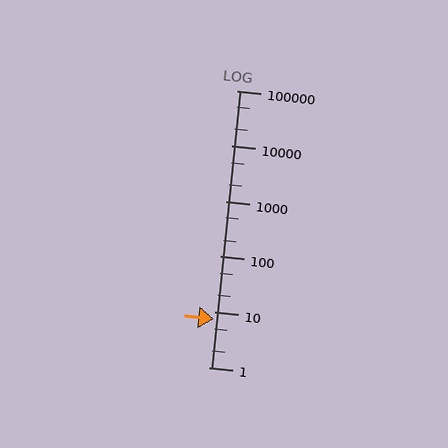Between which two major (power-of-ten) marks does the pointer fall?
The pointer is between 1 and 10.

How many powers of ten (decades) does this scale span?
The scale spans 5 decades, from 1 to 100000.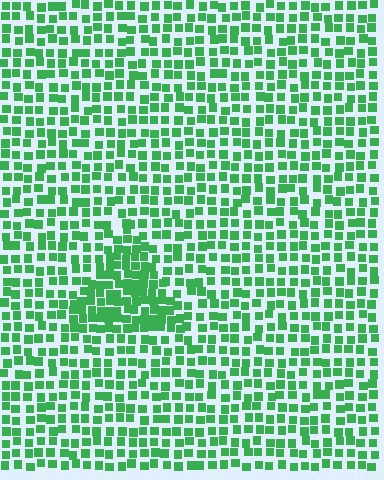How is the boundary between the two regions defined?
The boundary is defined by a change in element density (approximately 1.7x ratio). All elements are the same color, size, and shape.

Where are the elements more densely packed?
The elements are more densely packed inside the triangle boundary.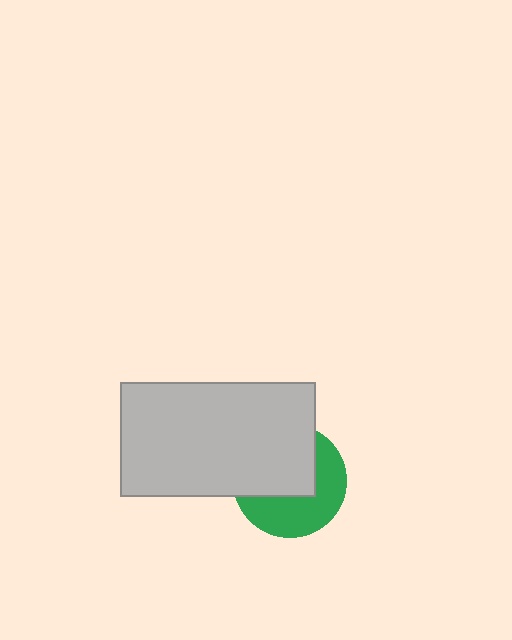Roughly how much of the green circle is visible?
About half of it is visible (roughly 48%).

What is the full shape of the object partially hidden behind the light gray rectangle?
The partially hidden object is a green circle.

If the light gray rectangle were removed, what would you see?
You would see the complete green circle.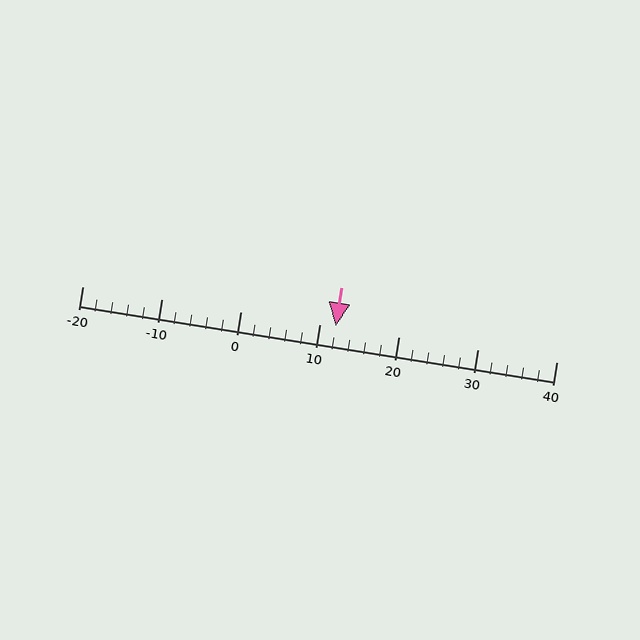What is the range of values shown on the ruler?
The ruler shows values from -20 to 40.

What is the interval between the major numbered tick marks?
The major tick marks are spaced 10 units apart.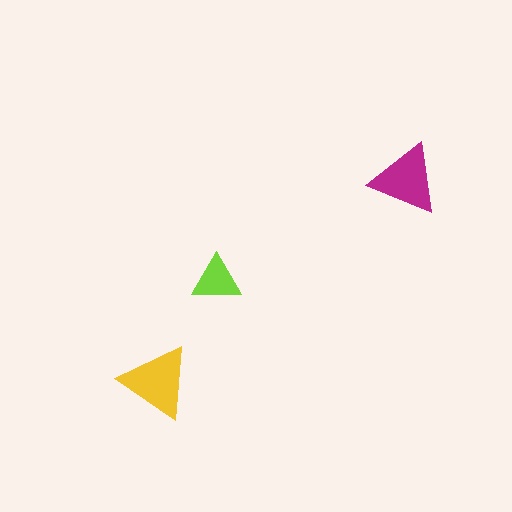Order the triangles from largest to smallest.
the yellow one, the magenta one, the lime one.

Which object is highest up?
The magenta triangle is topmost.